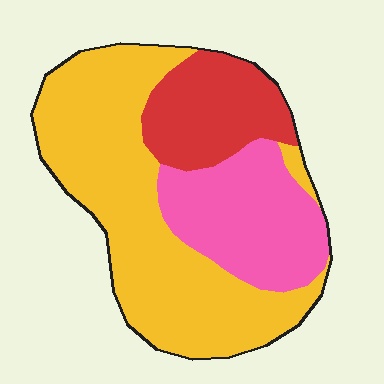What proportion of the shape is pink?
Pink covers about 25% of the shape.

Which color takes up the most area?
Yellow, at roughly 55%.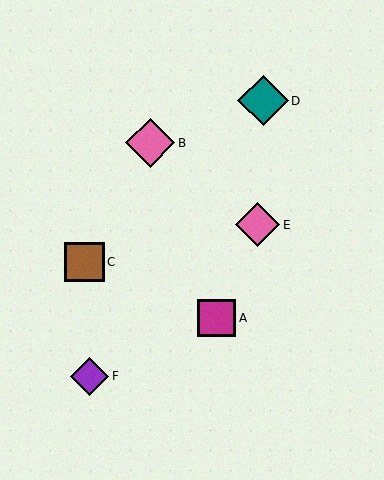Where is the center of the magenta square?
The center of the magenta square is at (217, 318).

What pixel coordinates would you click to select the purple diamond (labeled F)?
Click at (90, 376) to select the purple diamond F.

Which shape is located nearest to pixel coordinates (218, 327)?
The magenta square (labeled A) at (217, 318) is nearest to that location.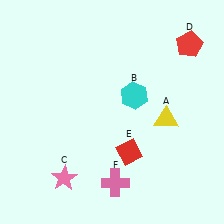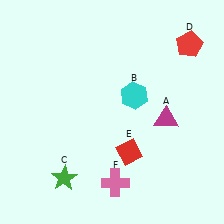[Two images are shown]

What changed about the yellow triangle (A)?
In Image 1, A is yellow. In Image 2, it changed to magenta.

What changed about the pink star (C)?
In Image 1, C is pink. In Image 2, it changed to green.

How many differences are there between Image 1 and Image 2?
There are 2 differences between the two images.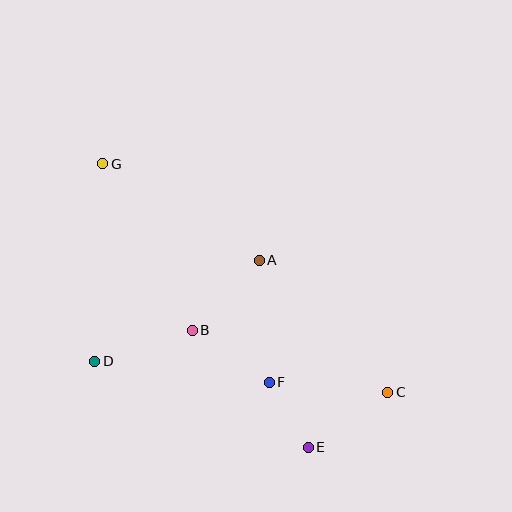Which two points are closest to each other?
Points E and F are closest to each other.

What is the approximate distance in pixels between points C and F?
The distance between C and F is approximately 119 pixels.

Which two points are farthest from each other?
Points C and G are farthest from each other.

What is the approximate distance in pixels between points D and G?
The distance between D and G is approximately 198 pixels.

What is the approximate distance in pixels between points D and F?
The distance between D and F is approximately 175 pixels.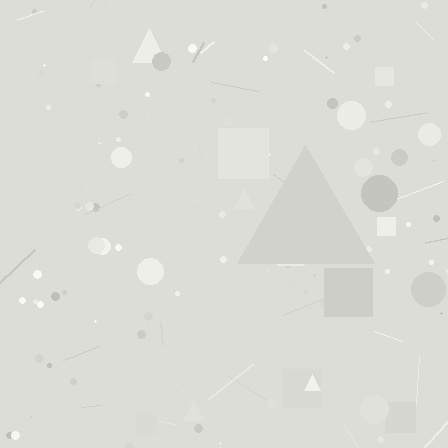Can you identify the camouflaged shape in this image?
The camouflaged shape is a triangle.